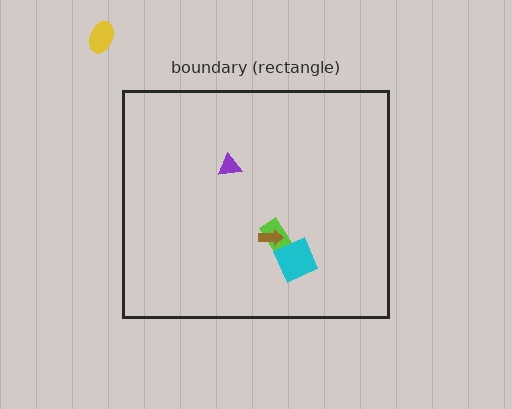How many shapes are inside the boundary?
4 inside, 1 outside.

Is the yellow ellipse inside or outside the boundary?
Outside.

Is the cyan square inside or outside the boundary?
Inside.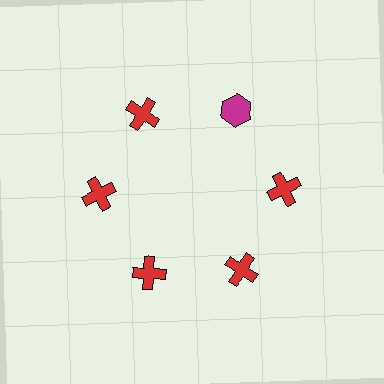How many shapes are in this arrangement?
There are 6 shapes arranged in a ring pattern.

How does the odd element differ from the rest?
It differs in both color (magenta instead of red) and shape (hexagon instead of cross).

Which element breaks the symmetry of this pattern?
The magenta hexagon at roughly the 1 o'clock position breaks the symmetry. All other shapes are red crosses.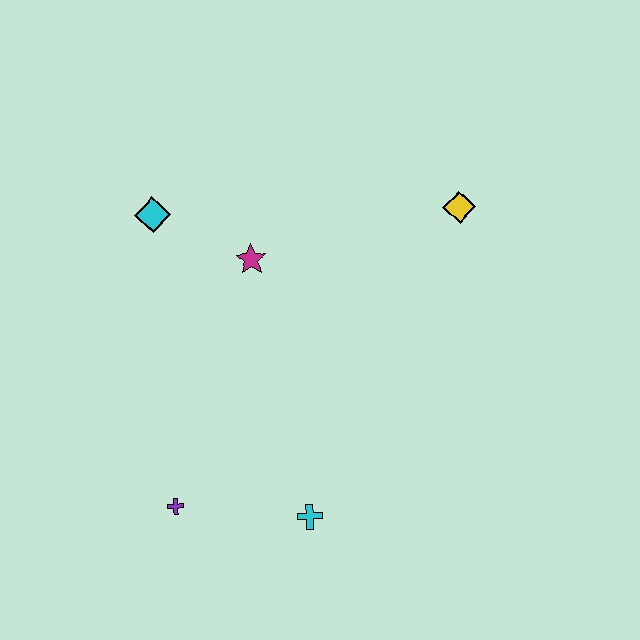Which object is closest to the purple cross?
The cyan cross is closest to the purple cross.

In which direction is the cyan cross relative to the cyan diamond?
The cyan cross is below the cyan diamond.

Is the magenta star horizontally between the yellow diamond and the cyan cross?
No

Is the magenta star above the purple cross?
Yes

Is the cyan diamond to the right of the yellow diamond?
No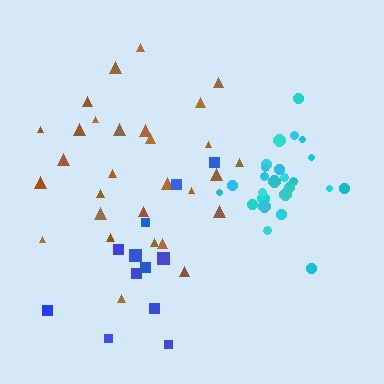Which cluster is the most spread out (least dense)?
Blue.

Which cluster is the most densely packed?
Cyan.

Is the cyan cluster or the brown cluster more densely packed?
Cyan.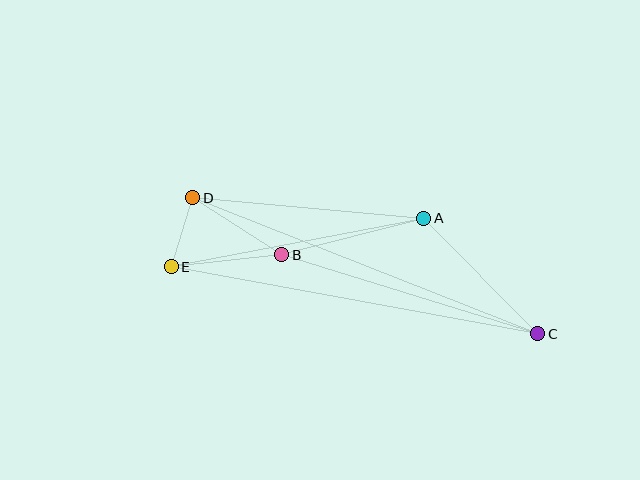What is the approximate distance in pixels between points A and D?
The distance between A and D is approximately 232 pixels.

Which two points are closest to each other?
Points D and E are closest to each other.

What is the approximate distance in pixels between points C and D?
The distance between C and D is approximately 371 pixels.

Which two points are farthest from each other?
Points C and E are farthest from each other.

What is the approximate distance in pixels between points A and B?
The distance between A and B is approximately 147 pixels.